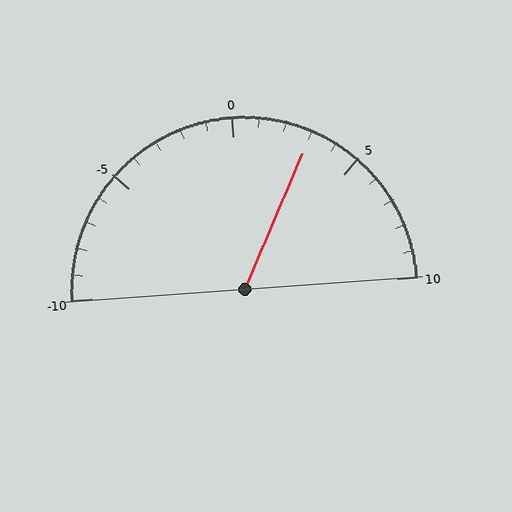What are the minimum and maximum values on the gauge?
The gauge ranges from -10 to 10.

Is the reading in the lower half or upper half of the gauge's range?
The reading is in the upper half of the range (-10 to 10).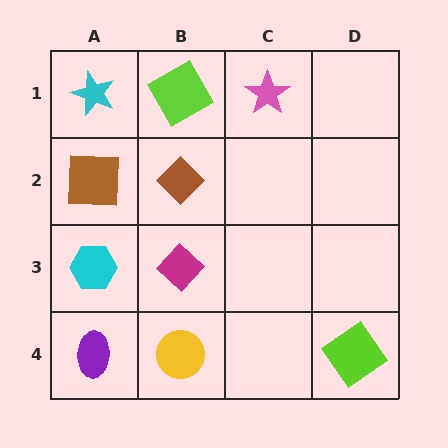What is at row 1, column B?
A lime diamond.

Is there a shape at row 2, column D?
No, that cell is empty.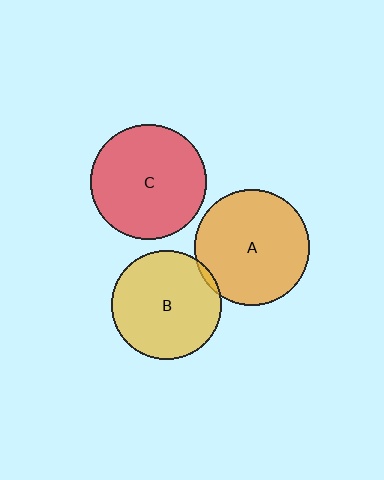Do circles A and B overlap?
Yes.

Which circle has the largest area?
Circle C (red).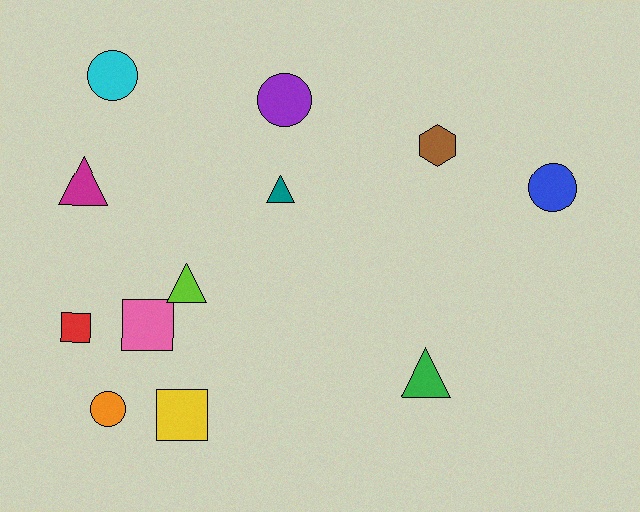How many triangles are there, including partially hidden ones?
There are 4 triangles.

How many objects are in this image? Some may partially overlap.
There are 12 objects.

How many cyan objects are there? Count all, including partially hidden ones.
There is 1 cyan object.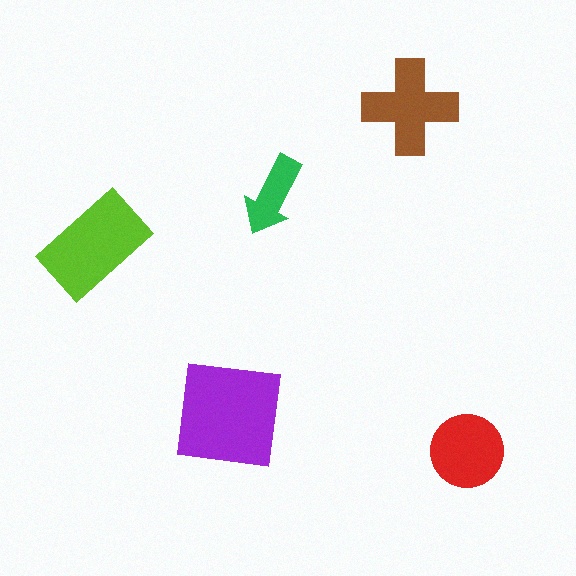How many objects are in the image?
There are 5 objects in the image.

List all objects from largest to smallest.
The purple square, the lime rectangle, the brown cross, the red circle, the green arrow.